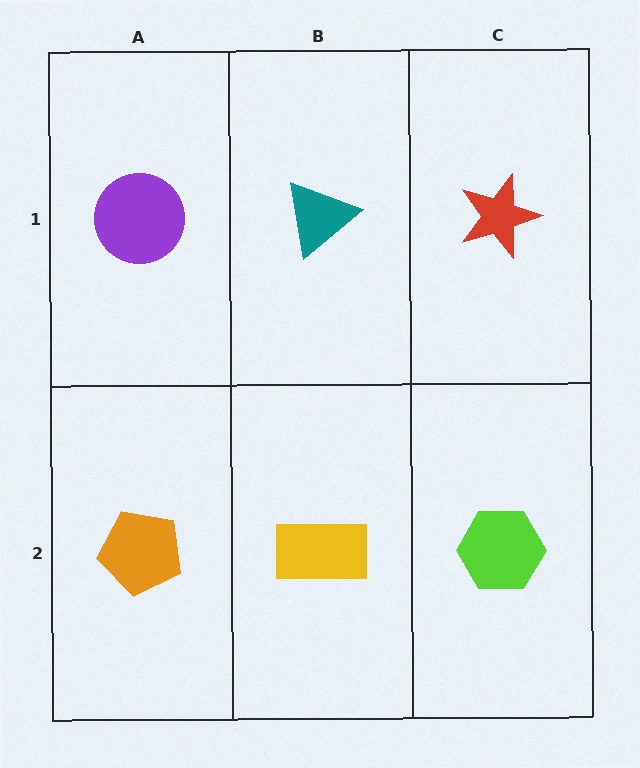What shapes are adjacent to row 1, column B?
A yellow rectangle (row 2, column B), a purple circle (row 1, column A), a red star (row 1, column C).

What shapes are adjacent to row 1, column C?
A lime hexagon (row 2, column C), a teal triangle (row 1, column B).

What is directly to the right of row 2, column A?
A yellow rectangle.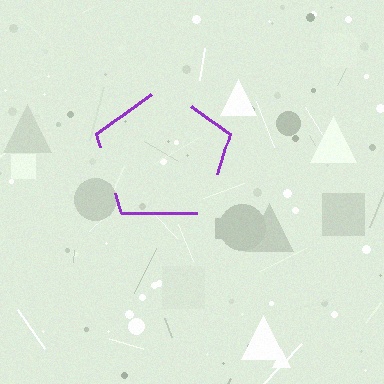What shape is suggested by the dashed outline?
The dashed outline suggests a pentagon.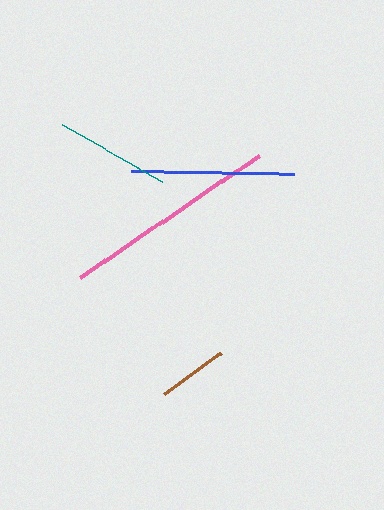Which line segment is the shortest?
The brown line is the shortest at approximately 70 pixels.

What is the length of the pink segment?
The pink segment is approximately 217 pixels long.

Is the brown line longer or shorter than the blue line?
The blue line is longer than the brown line.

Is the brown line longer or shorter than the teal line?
The teal line is longer than the brown line.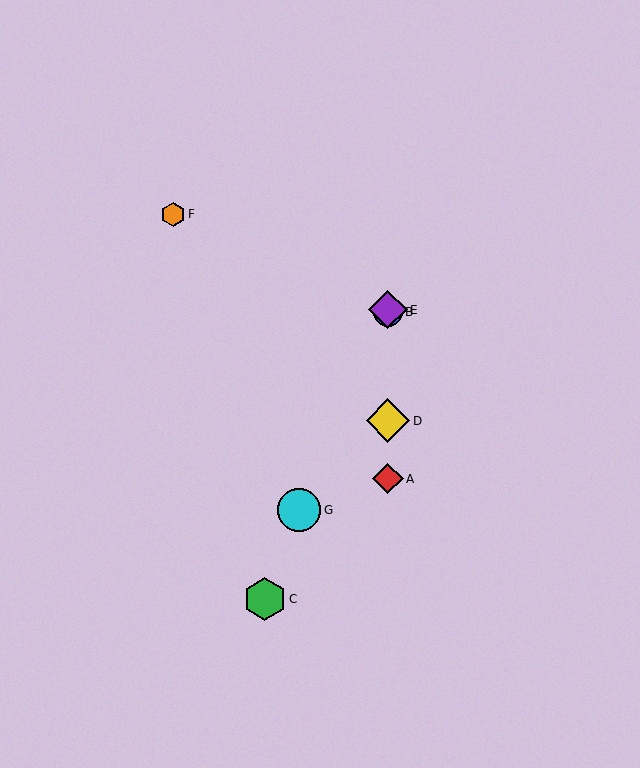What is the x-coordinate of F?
Object F is at x≈173.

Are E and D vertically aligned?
Yes, both are at x≈388.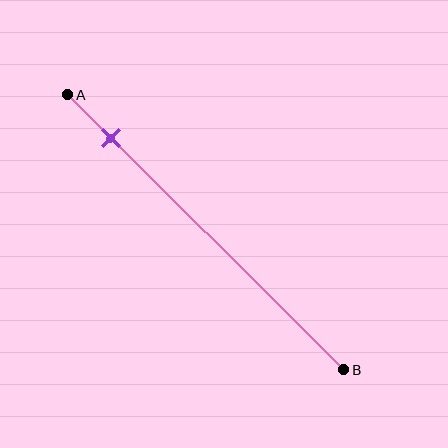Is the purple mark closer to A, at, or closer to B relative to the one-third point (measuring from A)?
The purple mark is closer to point A than the one-third point of segment AB.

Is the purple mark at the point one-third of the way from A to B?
No, the mark is at about 15% from A, not at the 33% one-third point.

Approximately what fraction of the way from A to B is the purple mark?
The purple mark is approximately 15% of the way from A to B.